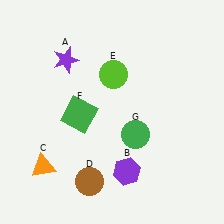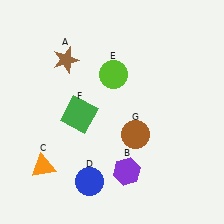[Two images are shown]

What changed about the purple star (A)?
In Image 1, A is purple. In Image 2, it changed to brown.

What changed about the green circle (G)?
In Image 1, G is green. In Image 2, it changed to brown.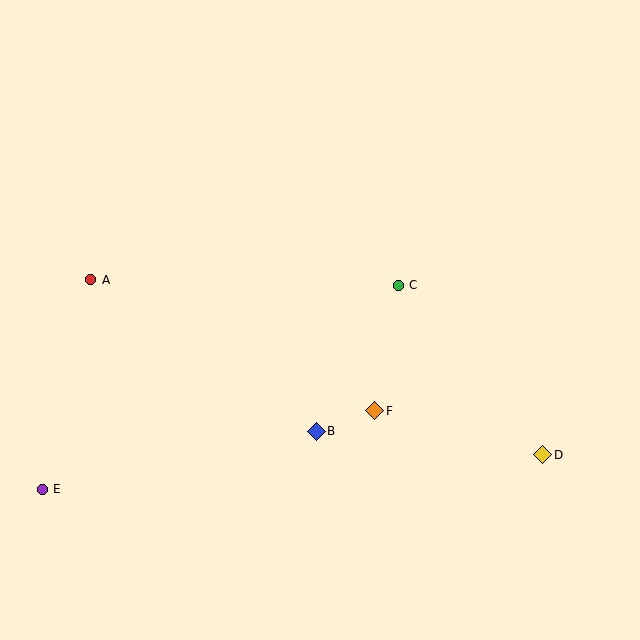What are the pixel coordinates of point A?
Point A is at (91, 280).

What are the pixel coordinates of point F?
Point F is at (375, 411).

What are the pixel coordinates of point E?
Point E is at (42, 489).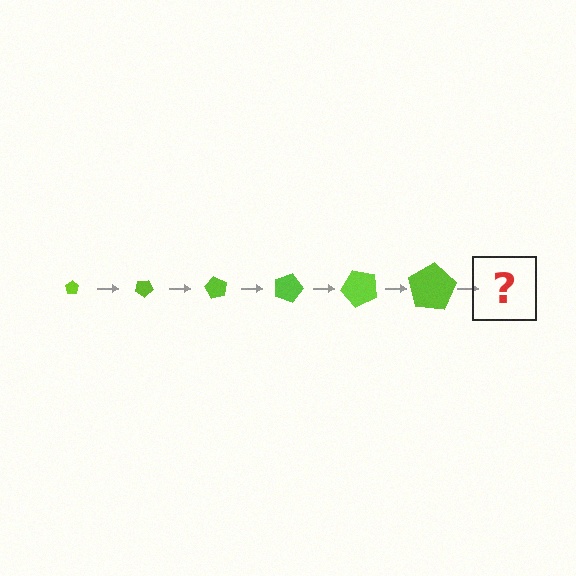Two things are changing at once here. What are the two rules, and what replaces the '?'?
The two rules are that the pentagon grows larger each step and it rotates 30 degrees each step. The '?' should be a pentagon, larger than the previous one and rotated 180 degrees from the start.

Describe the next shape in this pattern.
It should be a pentagon, larger than the previous one and rotated 180 degrees from the start.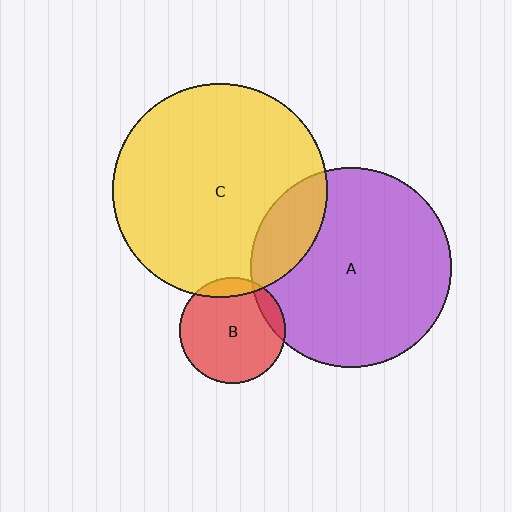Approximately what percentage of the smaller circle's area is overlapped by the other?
Approximately 15%.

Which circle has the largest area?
Circle C (yellow).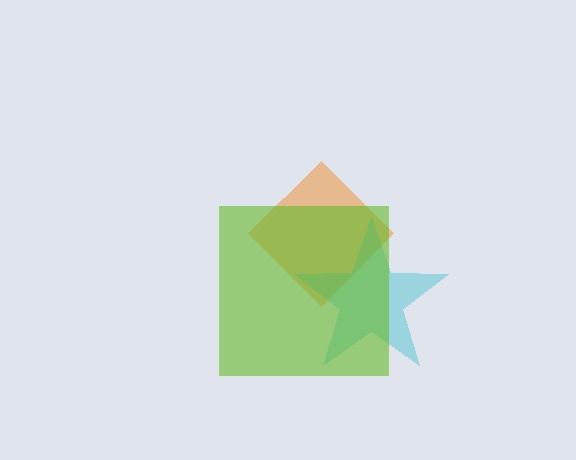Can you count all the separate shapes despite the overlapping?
Yes, there are 3 separate shapes.